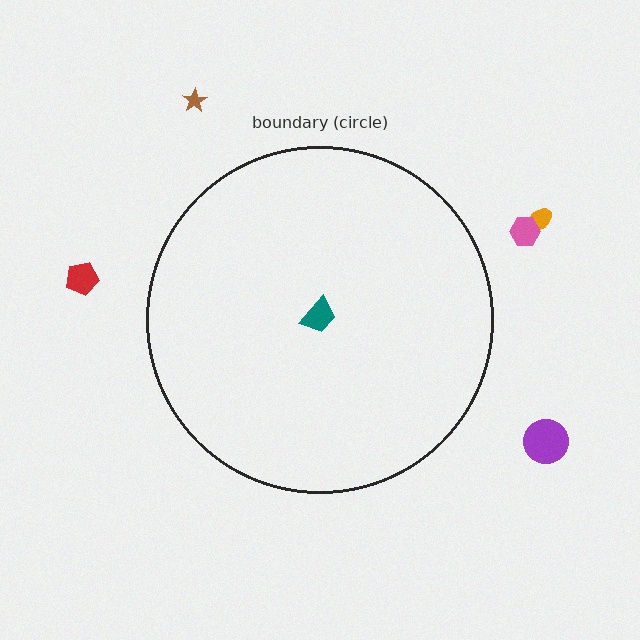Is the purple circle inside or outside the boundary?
Outside.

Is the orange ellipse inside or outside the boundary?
Outside.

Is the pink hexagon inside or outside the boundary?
Outside.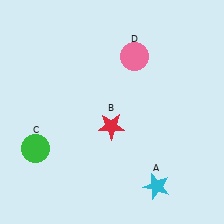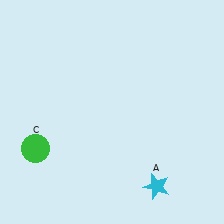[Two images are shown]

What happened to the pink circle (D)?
The pink circle (D) was removed in Image 2. It was in the top-right area of Image 1.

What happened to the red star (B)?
The red star (B) was removed in Image 2. It was in the bottom-left area of Image 1.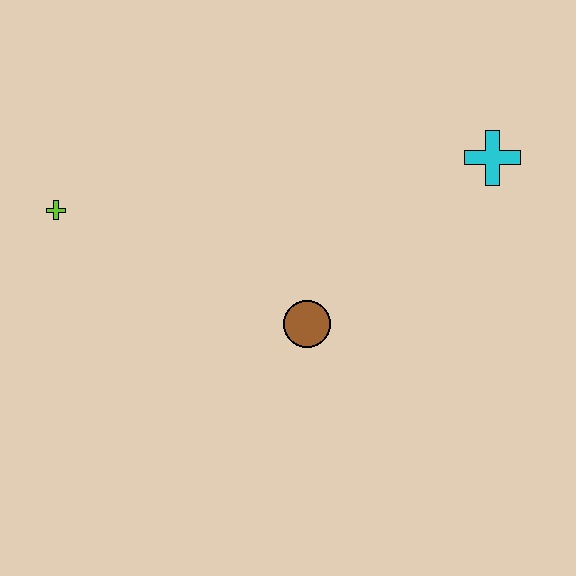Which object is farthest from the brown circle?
The lime cross is farthest from the brown circle.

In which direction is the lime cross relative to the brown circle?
The lime cross is to the left of the brown circle.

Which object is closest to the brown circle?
The cyan cross is closest to the brown circle.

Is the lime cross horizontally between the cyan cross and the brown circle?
No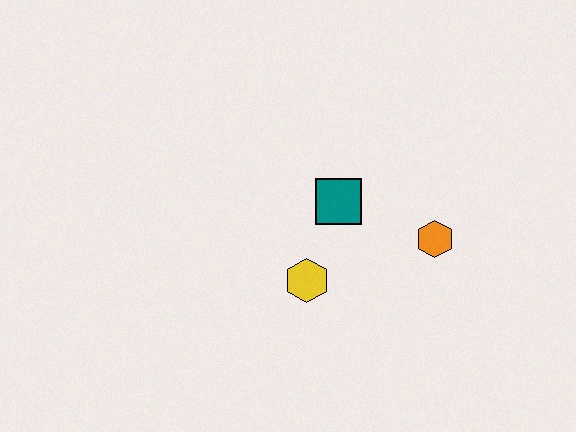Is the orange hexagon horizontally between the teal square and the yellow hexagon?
No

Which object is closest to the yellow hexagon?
The teal square is closest to the yellow hexagon.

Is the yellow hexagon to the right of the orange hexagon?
No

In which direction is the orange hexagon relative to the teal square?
The orange hexagon is to the right of the teal square.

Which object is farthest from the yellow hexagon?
The orange hexagon is farthest from the yellow hexagon.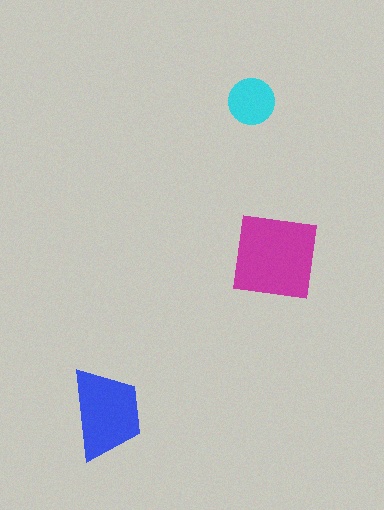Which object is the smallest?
The cyan circle.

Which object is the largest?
The magenta square.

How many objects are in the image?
There are 3 objects in the image.